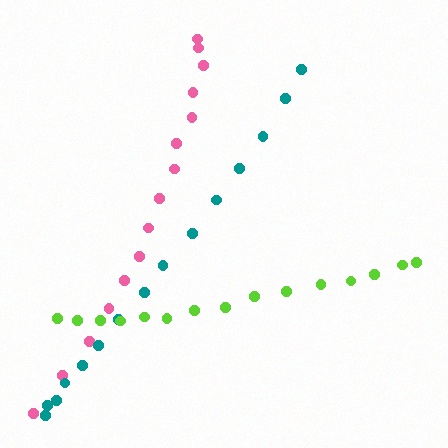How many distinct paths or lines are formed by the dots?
There are 3 distinct paths.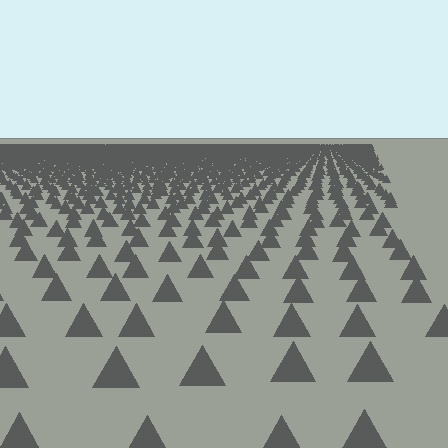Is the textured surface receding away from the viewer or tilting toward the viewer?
The surface is receding away from the viewer. Texture elements get smaller and denser toward the top.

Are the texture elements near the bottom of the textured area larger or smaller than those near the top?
Larger. Near the bottom, elements are closer to the viewer and appear at a bigger on-screen size.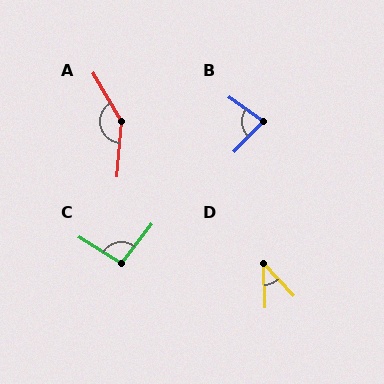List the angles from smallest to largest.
D (41°), B (81°), C (96°), A (145°).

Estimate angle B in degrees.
Approximately 81 degrees.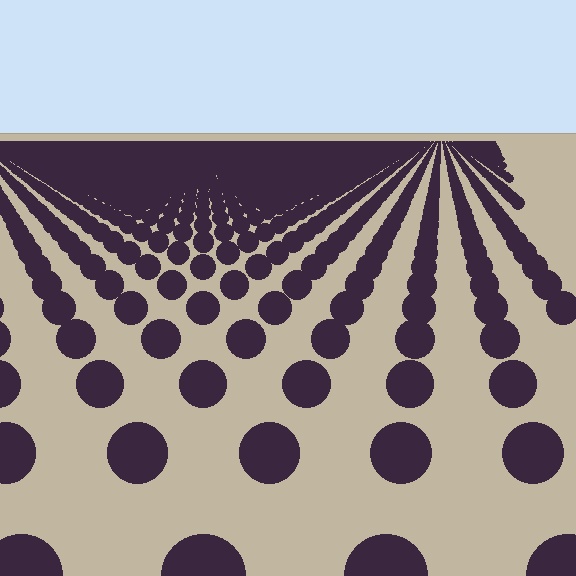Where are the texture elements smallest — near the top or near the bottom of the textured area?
Near the top.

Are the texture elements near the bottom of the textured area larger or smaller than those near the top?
Larger. Near the bottom, elements are closer to the viewer and appear at a bigger on-screen size.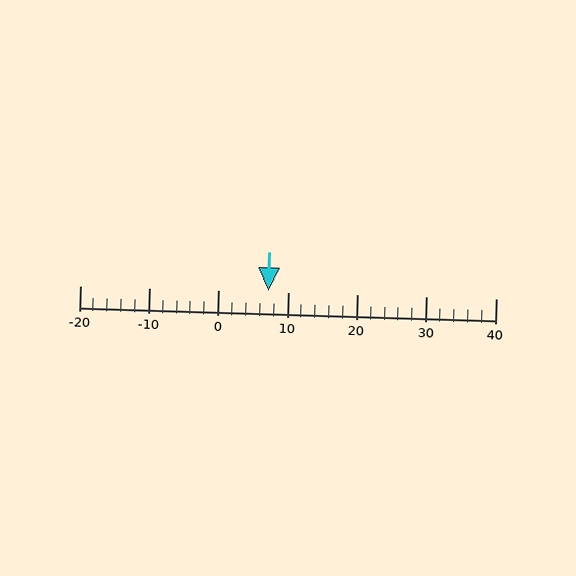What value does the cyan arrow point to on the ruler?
The cyan arrow points to approximately 7.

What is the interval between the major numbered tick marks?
The major tick marks are spaced 10 units apart.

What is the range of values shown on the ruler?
The ruler shows values from -20 to 40.